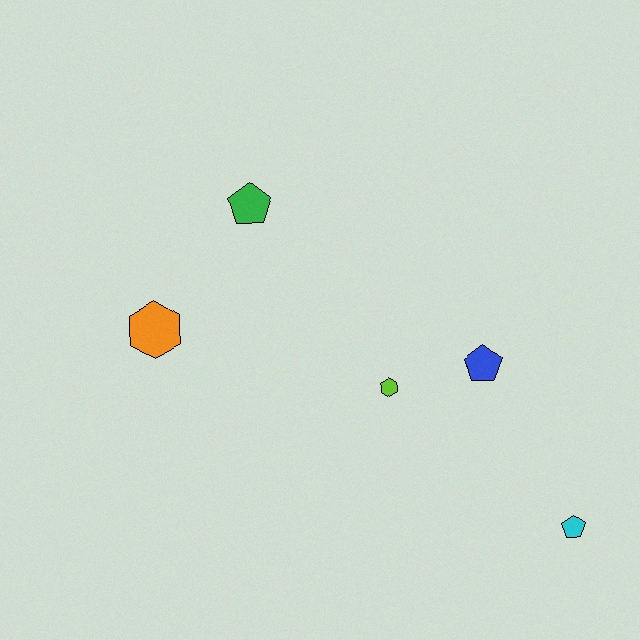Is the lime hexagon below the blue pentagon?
Yes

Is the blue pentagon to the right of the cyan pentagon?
No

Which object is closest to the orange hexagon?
The green pentagon is closest to the orange hexagon.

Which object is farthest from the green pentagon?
The cyan pentagon is farthest from the green pentagon.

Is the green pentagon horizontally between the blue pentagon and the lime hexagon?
No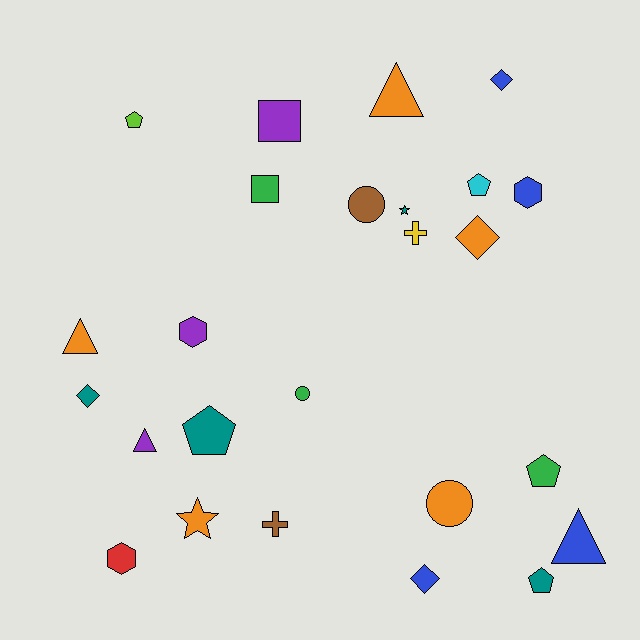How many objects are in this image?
There are 25 objects.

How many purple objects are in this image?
There are 3 purple objects.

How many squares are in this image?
There are 2 squares.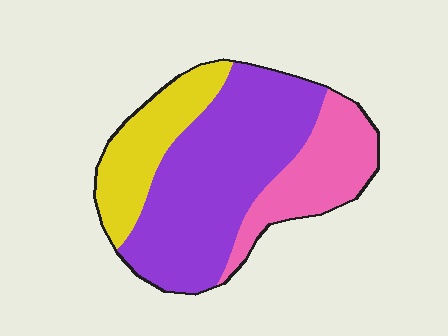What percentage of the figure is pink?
Pink takes up between a sixth and a third of the figure.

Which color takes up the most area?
Purple, at roughly 55%.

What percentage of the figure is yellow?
Yellow covers around 20% of the figure.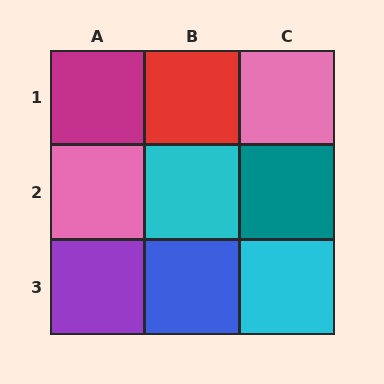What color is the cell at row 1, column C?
Pink.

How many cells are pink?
2 cells are pink.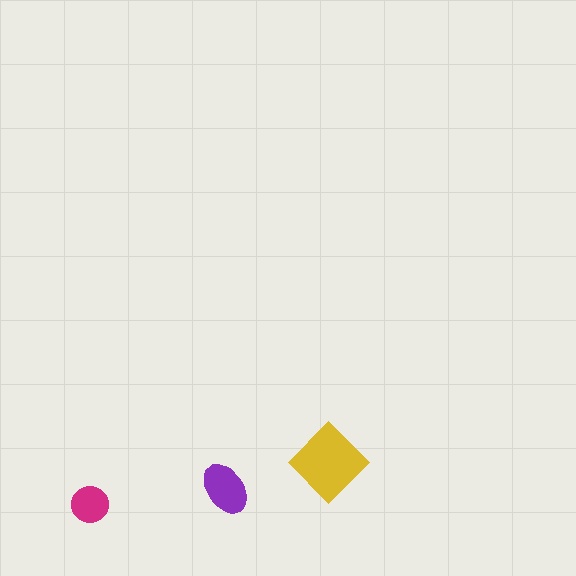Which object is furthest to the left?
The magenta circle is leftmost.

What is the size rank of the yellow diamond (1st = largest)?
1st.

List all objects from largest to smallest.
The yellow diamond, the purple ellipse, the magenta circle.